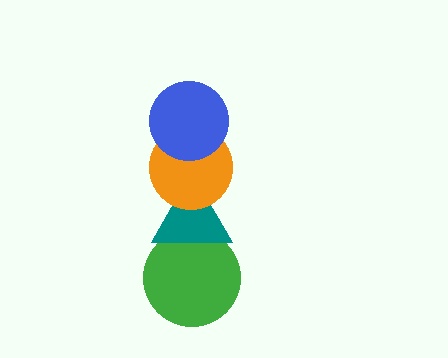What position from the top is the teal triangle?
The teal triangle is 3rd from the top.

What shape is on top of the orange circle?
The blue circle is on top of the orange circle.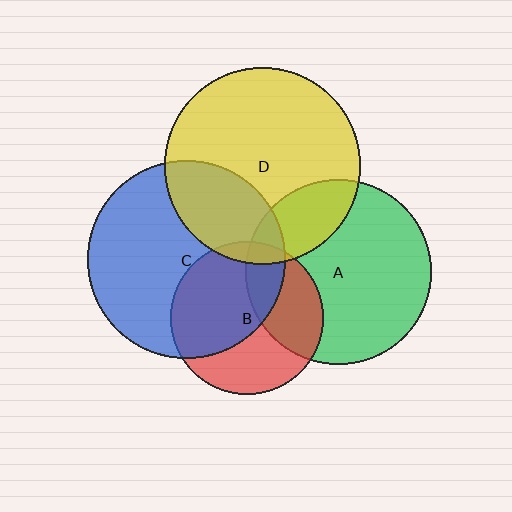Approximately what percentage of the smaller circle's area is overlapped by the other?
Approximately 5%.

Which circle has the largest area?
Circle C (blue).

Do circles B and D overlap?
Yes.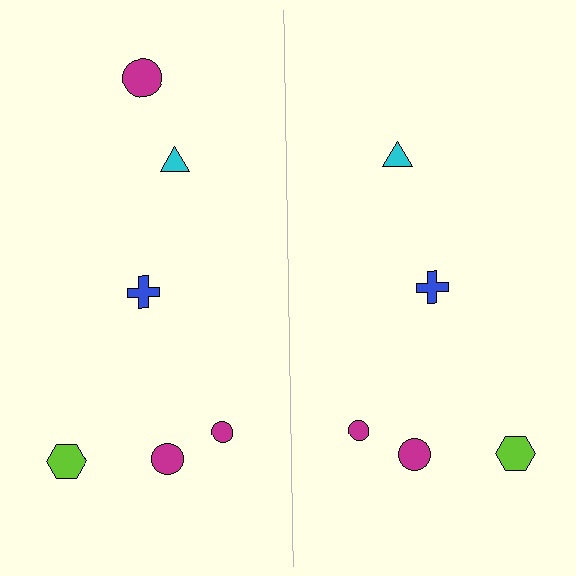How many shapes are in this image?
There are 11 shapes in this image.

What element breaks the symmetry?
A magenta circle is missing from the right side.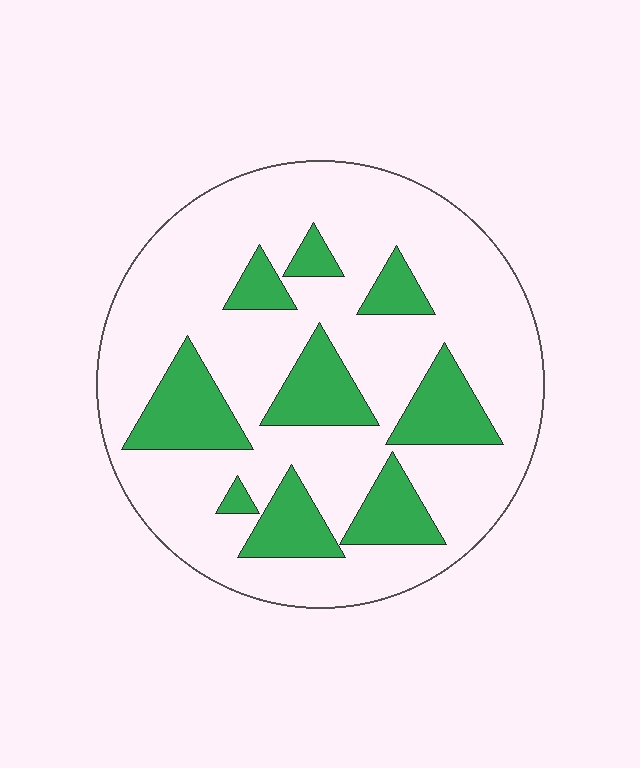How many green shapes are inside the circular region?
9.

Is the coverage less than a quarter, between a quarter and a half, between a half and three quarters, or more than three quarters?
Less than a quarter.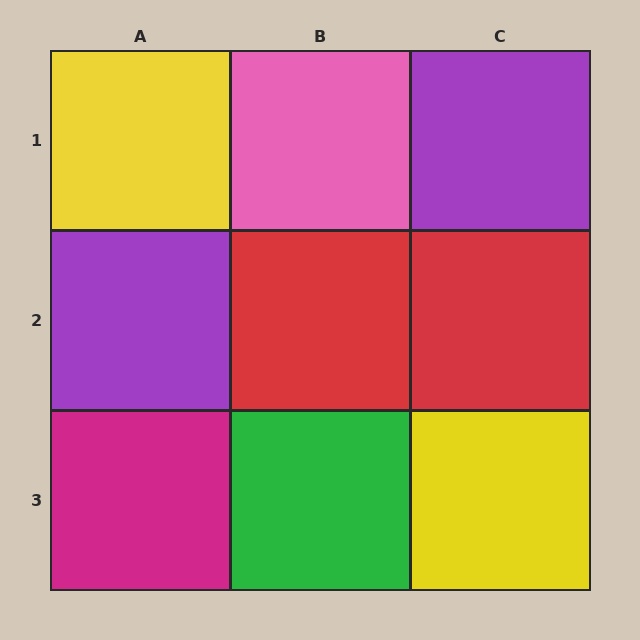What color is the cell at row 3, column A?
Magenta.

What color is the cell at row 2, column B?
Red.